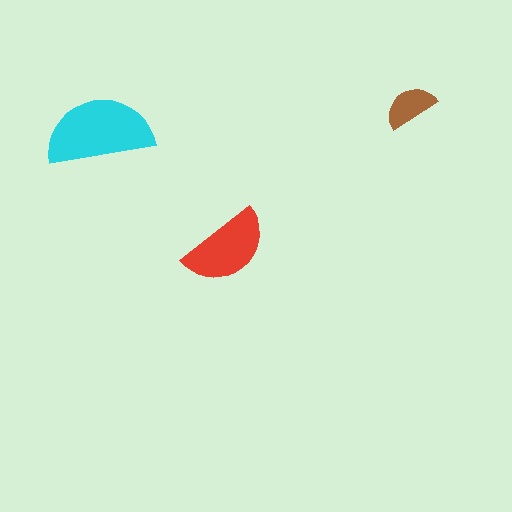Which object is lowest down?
The red semicircle is bottommost.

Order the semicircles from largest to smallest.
the cyan one, the red one, the brown one.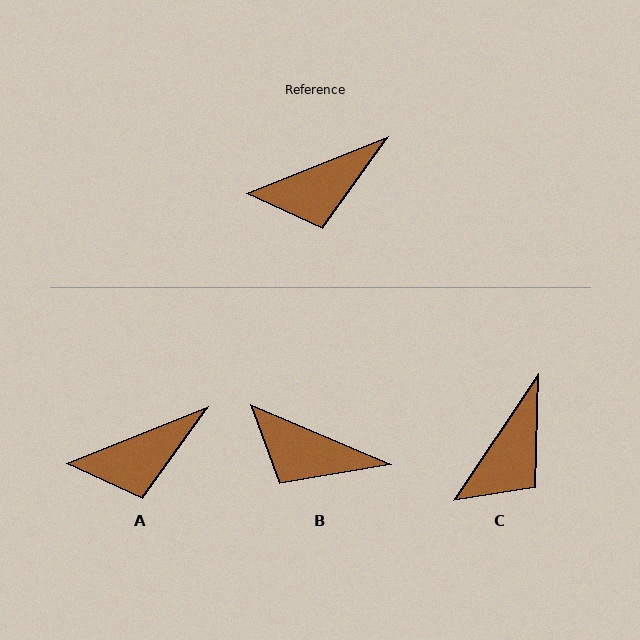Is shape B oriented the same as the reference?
No, it is off by about 44 degrees.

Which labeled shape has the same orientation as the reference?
A.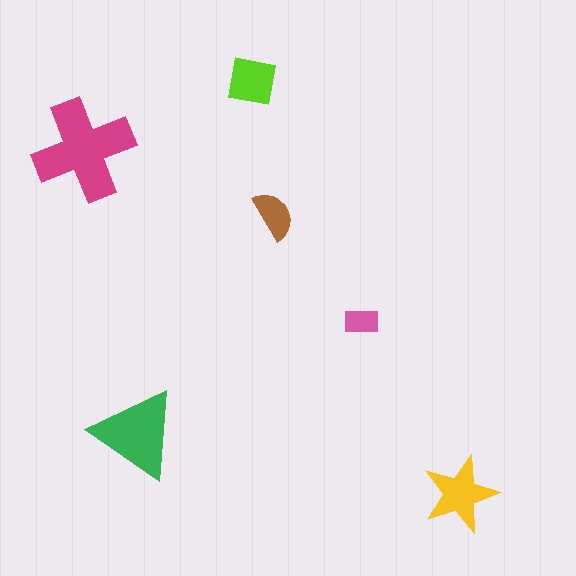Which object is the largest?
The magenta cross.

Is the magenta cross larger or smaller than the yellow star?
Larger.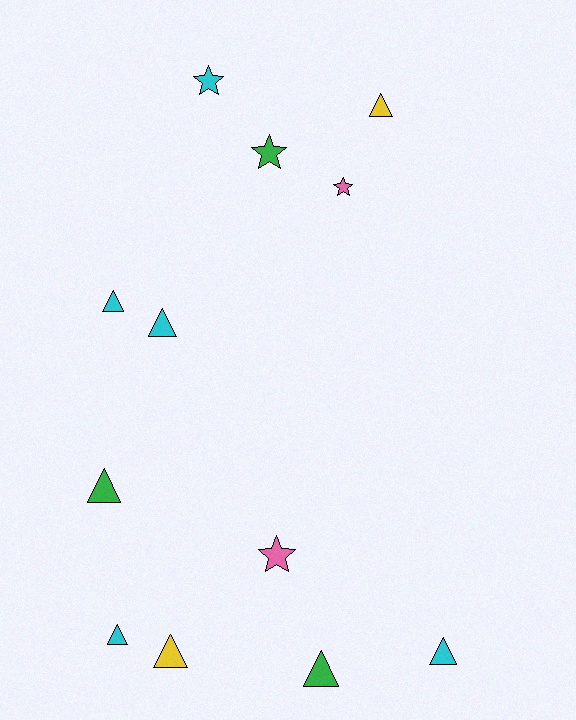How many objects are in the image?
There are 12 objects.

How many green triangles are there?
There are 2 green triangles.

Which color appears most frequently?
Cyan, with 5 objects.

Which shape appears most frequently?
Triangle, with 8 objects.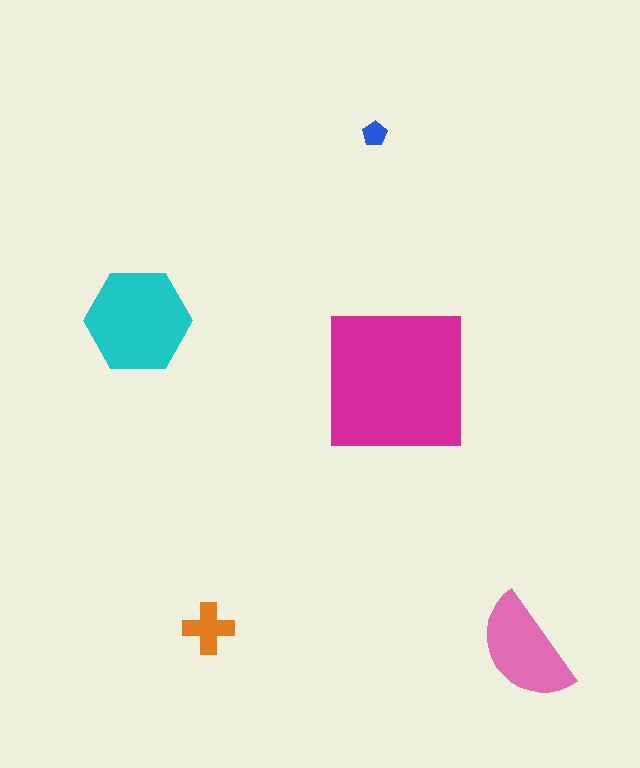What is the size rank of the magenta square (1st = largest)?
1st.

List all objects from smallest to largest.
The blue pentagon, the orange cross, the pink semicircle, the cyan hexagon, the magenta square.